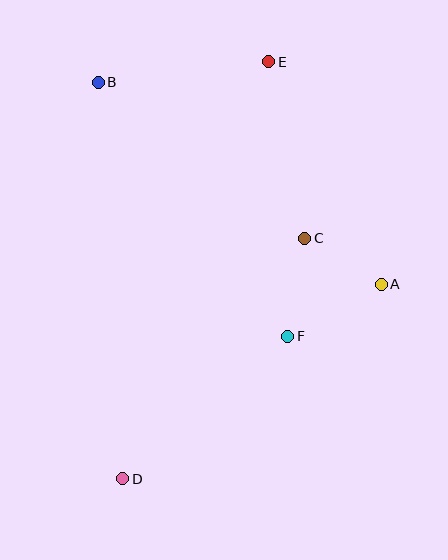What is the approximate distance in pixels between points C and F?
The distance between C and F is approximately 100 pixels.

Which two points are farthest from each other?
Points D and E are farthest from each other.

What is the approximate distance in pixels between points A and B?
The distance between A and B is approximately 348 pixels.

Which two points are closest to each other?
Points A and C are closest to each other.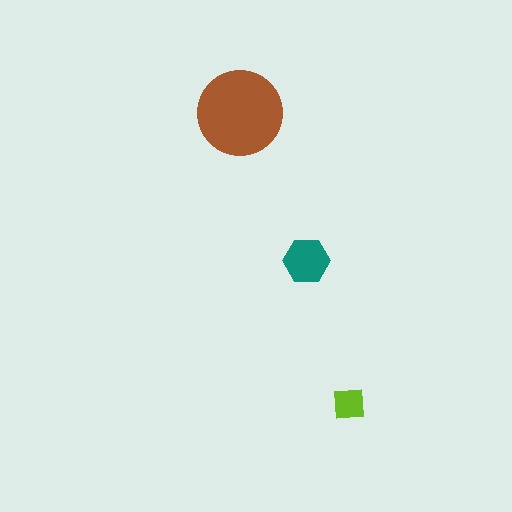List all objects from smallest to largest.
The lime square, the teal hexagon, the brown circle.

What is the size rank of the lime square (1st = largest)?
3rd.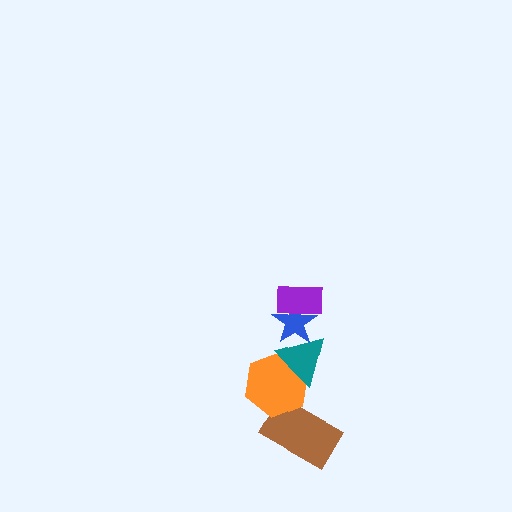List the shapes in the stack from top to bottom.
From top to bottom: the purple rectangle, the blue star, the teal triangle, the orange hexagon, the brown rectangle.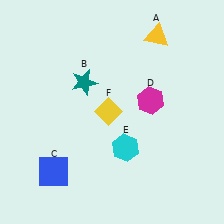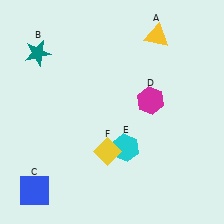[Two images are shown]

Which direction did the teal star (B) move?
The teal star (B) moved left.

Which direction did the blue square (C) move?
The blue square (C) moved left.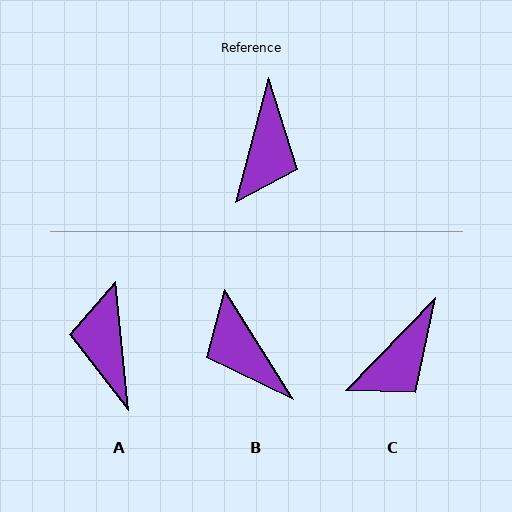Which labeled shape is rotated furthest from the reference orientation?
A, about 159 degrees away.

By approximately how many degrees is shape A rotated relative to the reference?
Approximately 159 degrees clockwise.